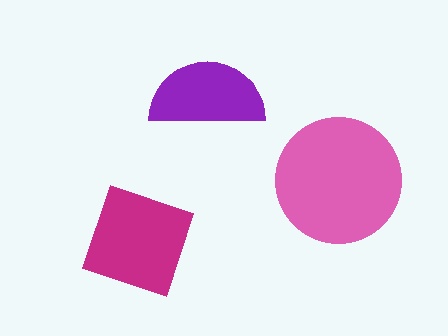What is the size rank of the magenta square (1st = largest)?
2nd.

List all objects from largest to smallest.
The pink circle, the magenta square, the purple semicircle.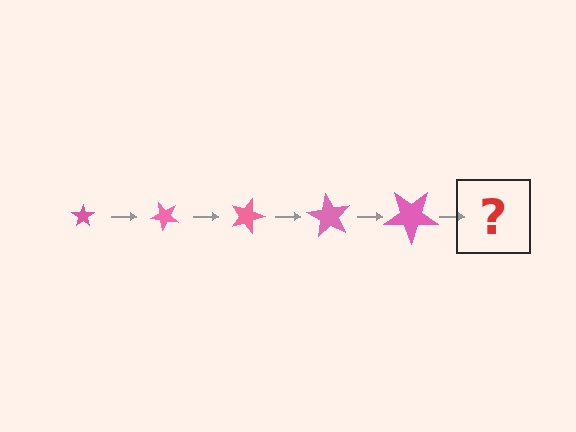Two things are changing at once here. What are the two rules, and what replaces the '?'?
The two rules are that the star grows larger each step and it rotates 45 degrees each step. The '?' should be a star, larger than the previous one and rotated 225 degrees from the start.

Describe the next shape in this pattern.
It should be a star, larger than the previous one and rotated 225 degrees from the start.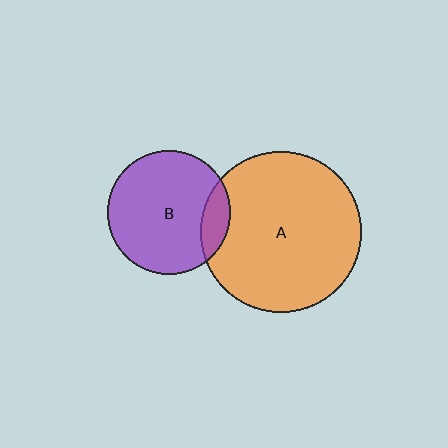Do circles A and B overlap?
Yes.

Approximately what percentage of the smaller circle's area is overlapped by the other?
Approximately 15%.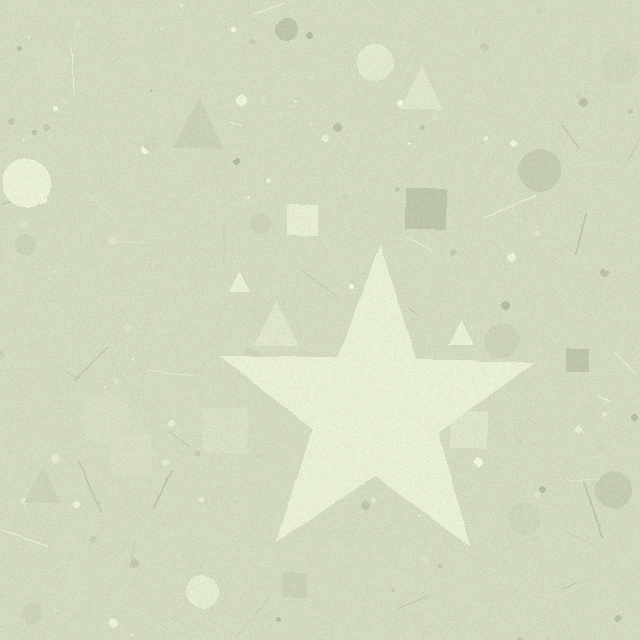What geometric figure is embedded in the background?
A star is embedded in the background.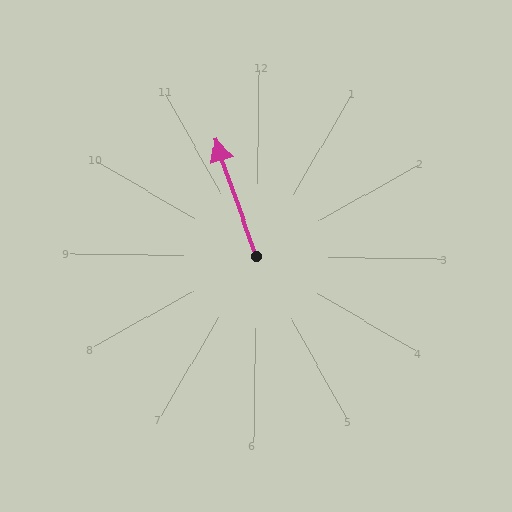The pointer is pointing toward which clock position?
Roughly 11 o'clock.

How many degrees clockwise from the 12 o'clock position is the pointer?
Approximately 340 degrees.